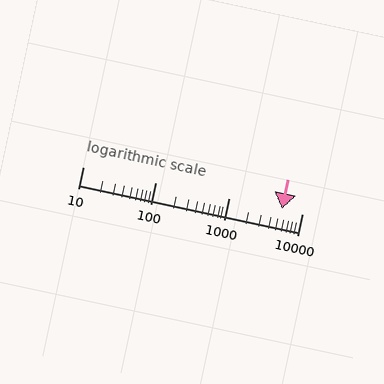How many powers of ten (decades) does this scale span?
The scale spans 3 decades, from 10 to 10000.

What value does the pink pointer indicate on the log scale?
The pointer indicates approximately 5300.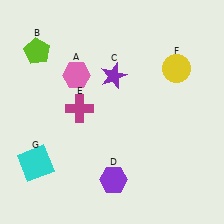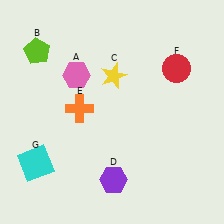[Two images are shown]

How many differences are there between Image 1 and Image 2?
There are 3 differences between the two images.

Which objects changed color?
C changed from purple to yellow. E changed from magenta to orange. F changed from yellow to red.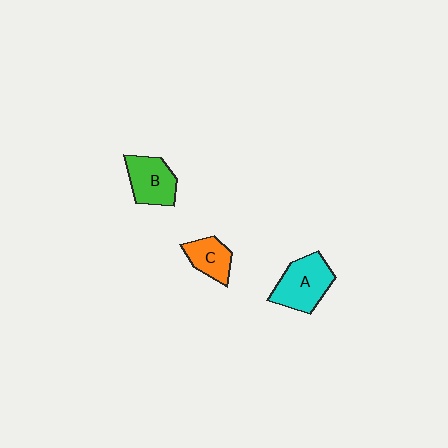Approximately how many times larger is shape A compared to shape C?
Approximately 1.6 times.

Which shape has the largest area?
Shape A (cyan).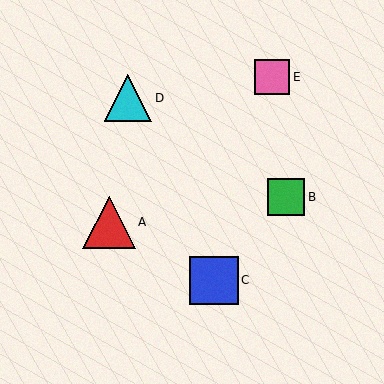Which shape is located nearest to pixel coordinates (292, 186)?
The green square (labeled B) at (286, 197) is nearest to that location.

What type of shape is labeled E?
Shape E is a pink square.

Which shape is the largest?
The red triangle (labeled A) is the largest.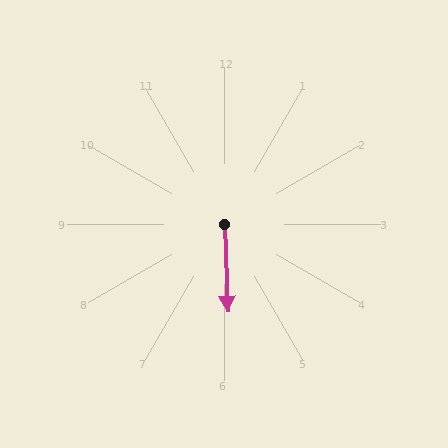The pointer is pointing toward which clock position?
Roughly 6 o'clock.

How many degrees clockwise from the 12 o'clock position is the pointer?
Approximately 178 degrees.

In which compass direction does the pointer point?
South.